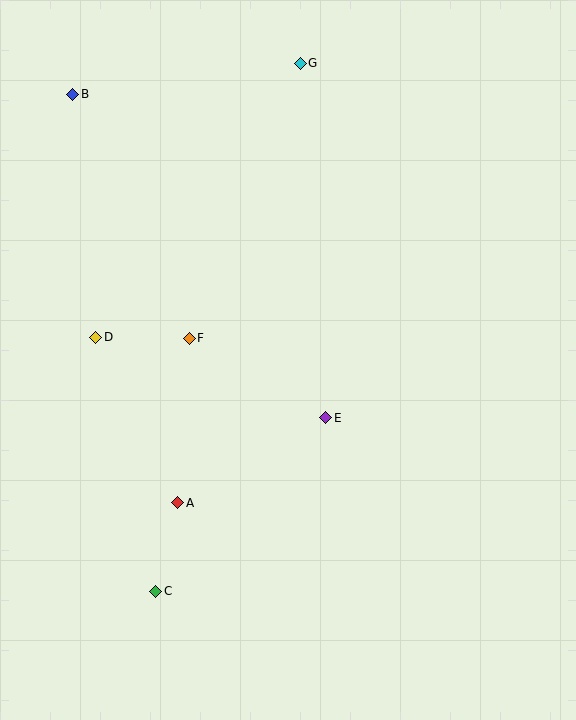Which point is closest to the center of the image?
Point E at (326, 418) is closest to the center.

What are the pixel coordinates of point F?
Point F is at (189, 338).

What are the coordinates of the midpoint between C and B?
The midpoint between C and B is at (114, 343).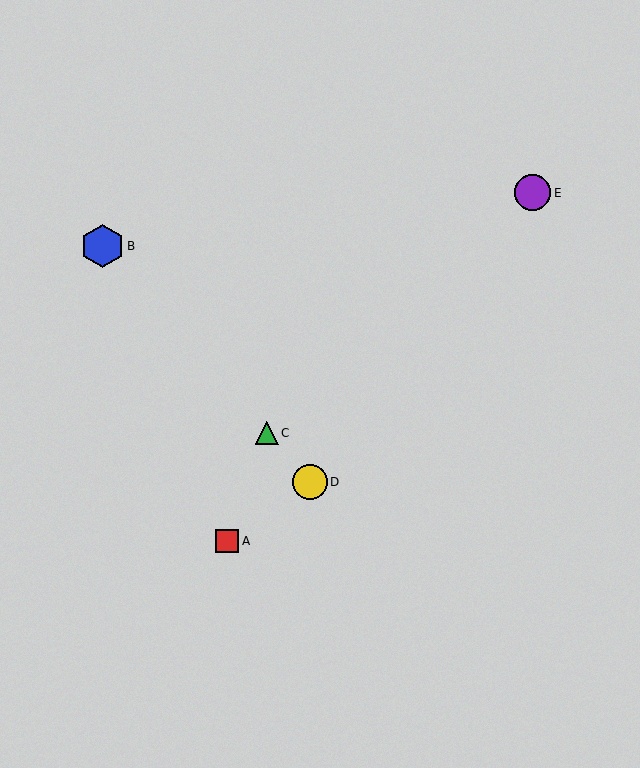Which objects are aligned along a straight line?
Objects B, C, D are aligned along a straight line.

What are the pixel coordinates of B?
Object B is at (102, 246).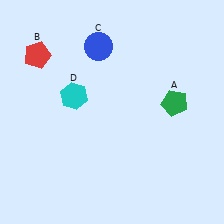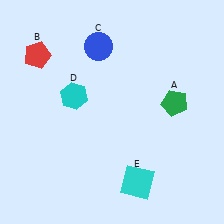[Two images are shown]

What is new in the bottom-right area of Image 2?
A cyan square (E) was added in the bottom-right area of Image 2.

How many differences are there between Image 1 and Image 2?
There is 1 difference between the two images.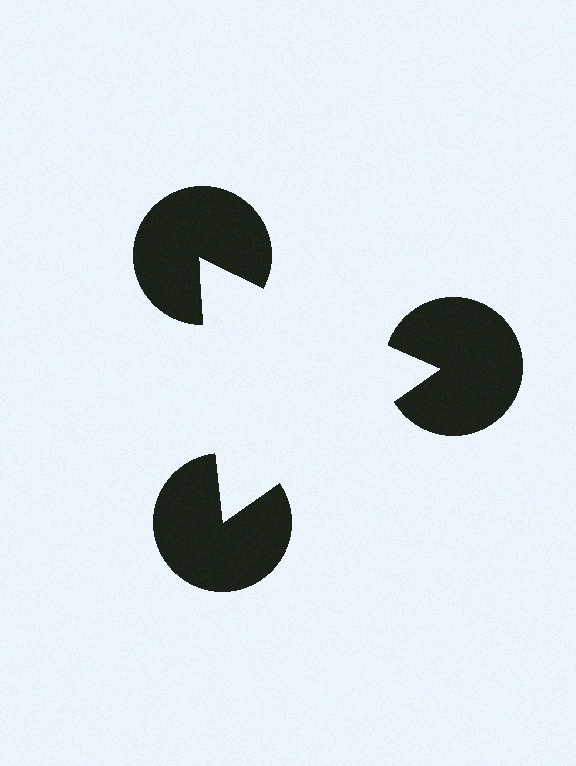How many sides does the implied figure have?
3 sides.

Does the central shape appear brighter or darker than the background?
It typically appears slightly brighter than the background, even though no actual brightness change is drawn.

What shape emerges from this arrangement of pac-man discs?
An illusory triangle — its edges are inferred from the aligned wedge cuts in the pac-man discs, not physically drawn.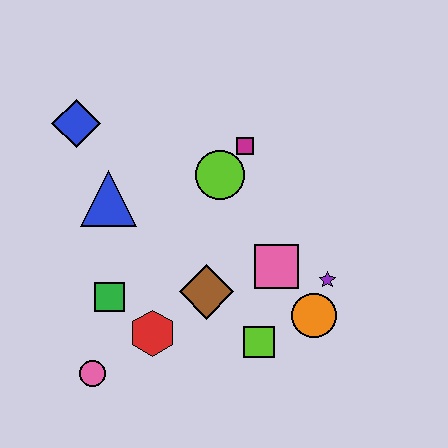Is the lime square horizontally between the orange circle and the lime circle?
Yes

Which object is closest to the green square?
The red hexagon is closest to the green square.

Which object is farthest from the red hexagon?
The blue diamond is farthest from the red hexagon.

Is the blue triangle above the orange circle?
Yes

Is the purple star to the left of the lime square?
No